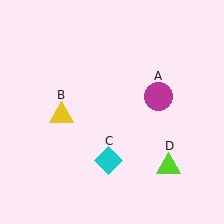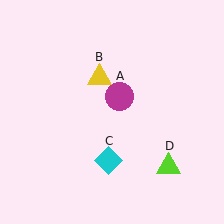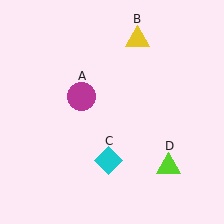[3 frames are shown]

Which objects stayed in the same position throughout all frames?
Cyan diamond (object C) and lime triangle (object D) remained stationary.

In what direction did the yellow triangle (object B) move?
The yellow triangle (object B) moved up and to the right.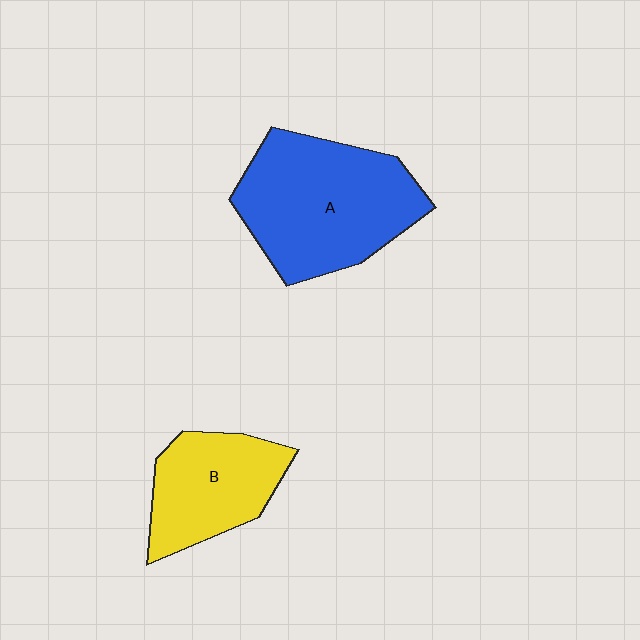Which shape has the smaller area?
Shape B (yellow).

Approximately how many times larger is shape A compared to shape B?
Approximately 1.6 times.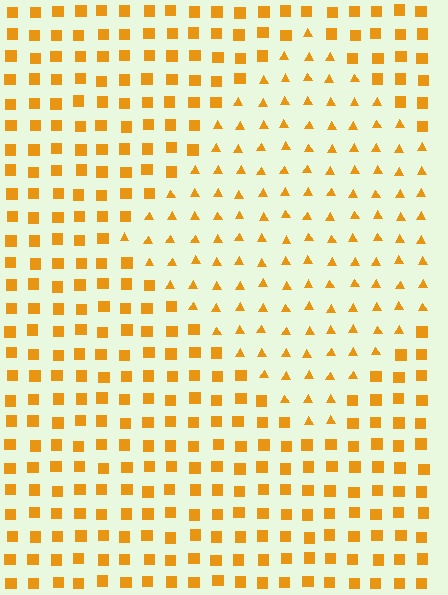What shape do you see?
I see a diamond.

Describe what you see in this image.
The image is filled with small orange elements arranged in a uniform grid. A diamond-shaped region contains triangles, while the surrounding area contains squares. The boundary is defined purely by the change in element shape.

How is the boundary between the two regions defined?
The boundary is defined by a change in element shape: triangles inside vs. squares outside. All elements share the same color and spacing.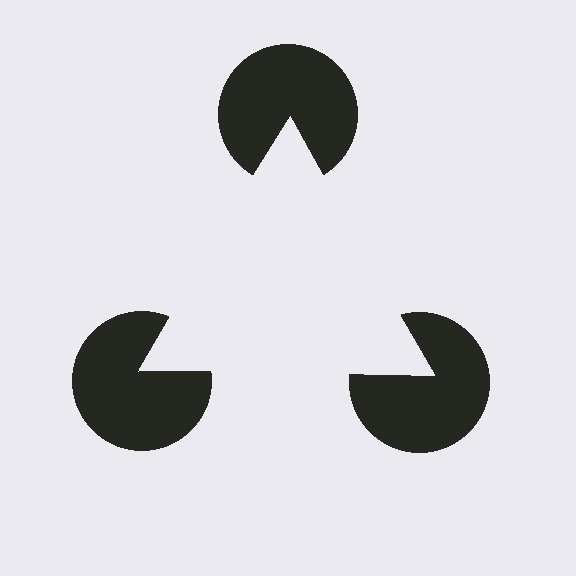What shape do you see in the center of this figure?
An illusory triangle — its edges are inferred from the aligned wedge cuts in the pac-man discs, not physically drawn.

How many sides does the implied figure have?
3 sides.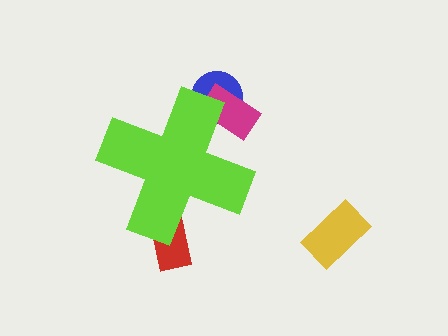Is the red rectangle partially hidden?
Yes, the red rectangle is partially hidden behind the lime cross.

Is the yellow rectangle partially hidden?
No, the yellow rectangle is fully visible.